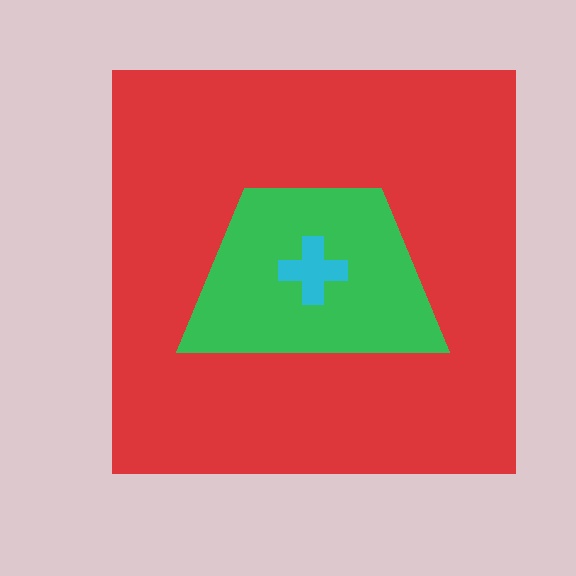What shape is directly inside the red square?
The green trapezoid.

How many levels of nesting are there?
3.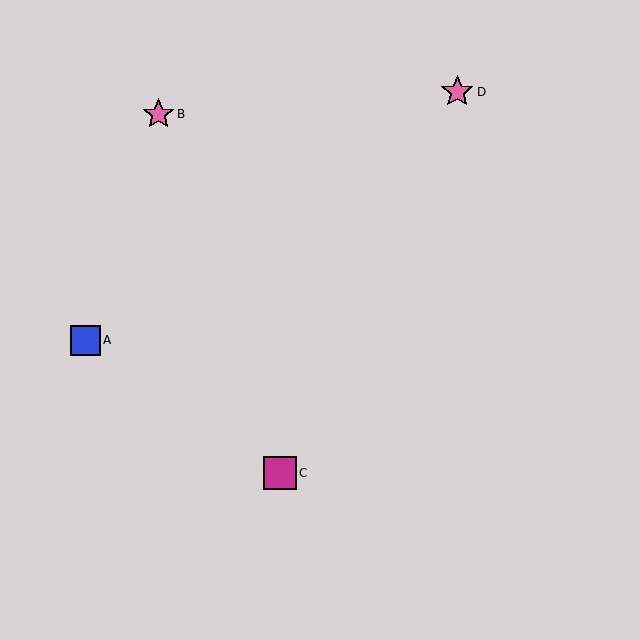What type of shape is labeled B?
Shape B is a pink star.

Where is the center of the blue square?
The center of the blue square is at (85, 340).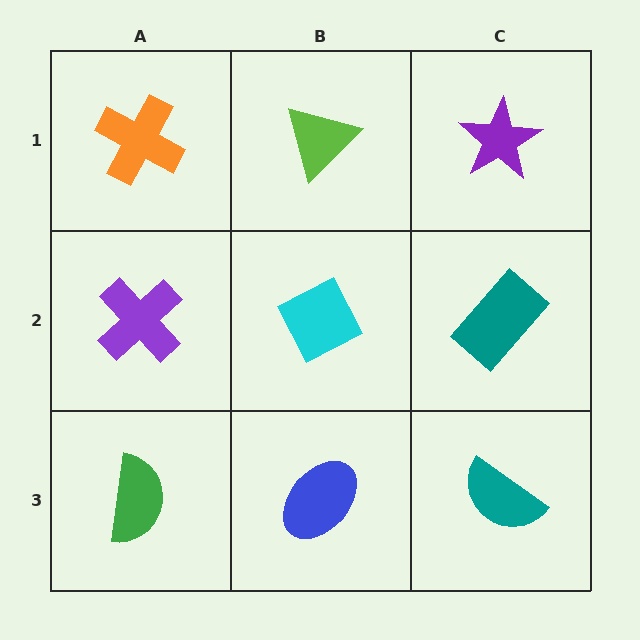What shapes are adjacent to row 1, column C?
A teal rectangle (row 2, column C), a lime triangle (row 1, column B).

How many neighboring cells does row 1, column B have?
3.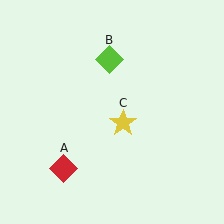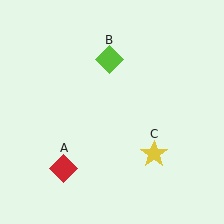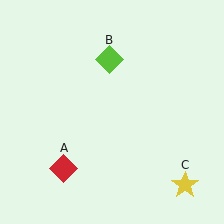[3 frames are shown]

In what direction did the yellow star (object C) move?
The yellow star (object C) moved down and to the right.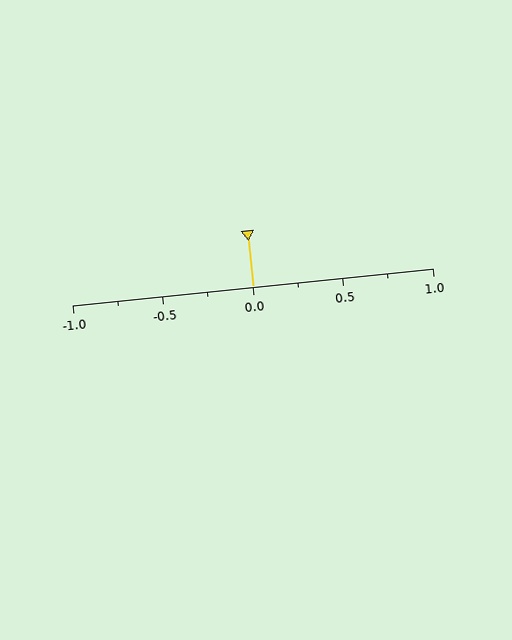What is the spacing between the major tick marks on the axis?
The major ticks are spaced 0.5 apart.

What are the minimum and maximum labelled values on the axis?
The axis runs from -1.0 to 1.0.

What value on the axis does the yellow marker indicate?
The marker indicates approximately 0.